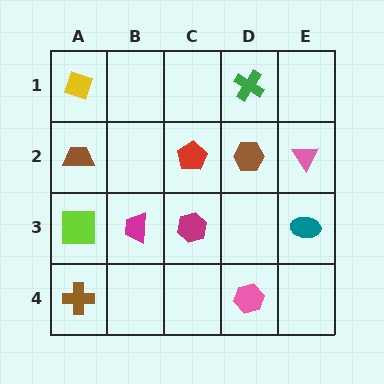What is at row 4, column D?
A pink hexagon.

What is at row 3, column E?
A teal ellipse.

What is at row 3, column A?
A lime square.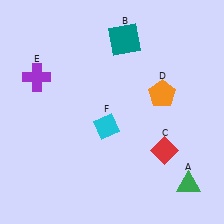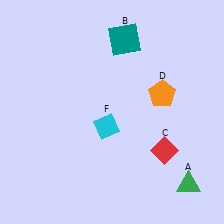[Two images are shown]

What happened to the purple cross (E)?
The purple cross (E) was removed in Image 2. It was in the top-left area of Image 1.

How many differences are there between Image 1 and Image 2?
There is 1 difference between the two images.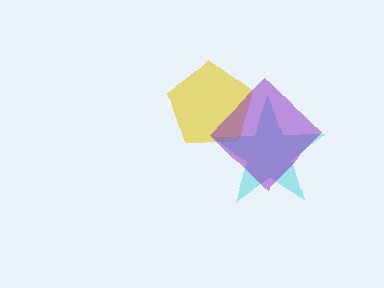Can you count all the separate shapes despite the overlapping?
Yes, there are 3 separate shapes.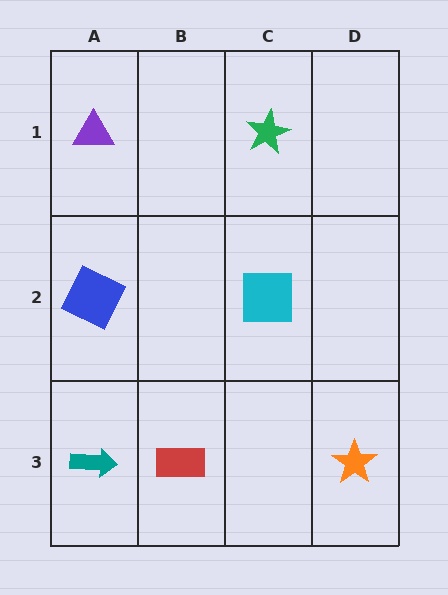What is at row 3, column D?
An orange star.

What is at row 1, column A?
A purple triangle.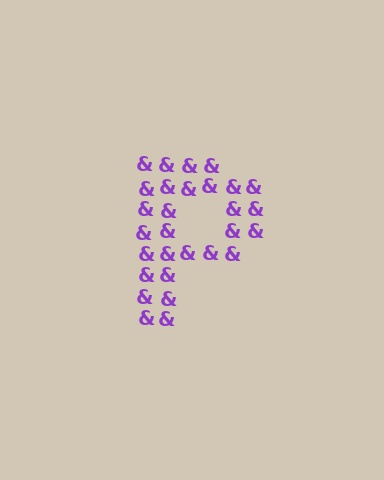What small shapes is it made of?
It is made of small ampersands.